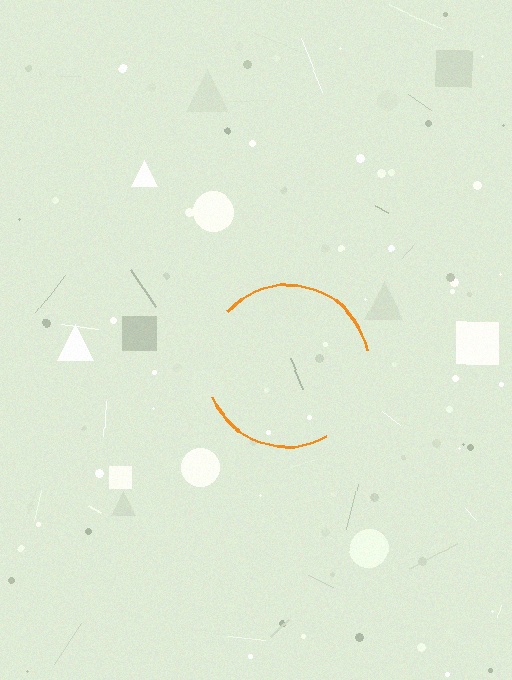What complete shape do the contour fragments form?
The contour fragments form a circle.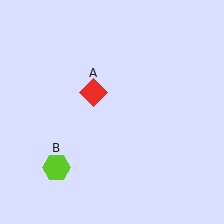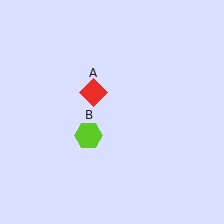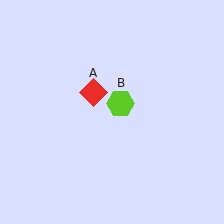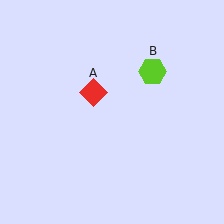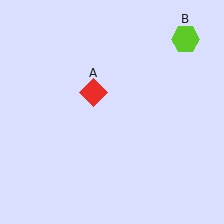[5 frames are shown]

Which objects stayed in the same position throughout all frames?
Red diamond (object A) remained stationary.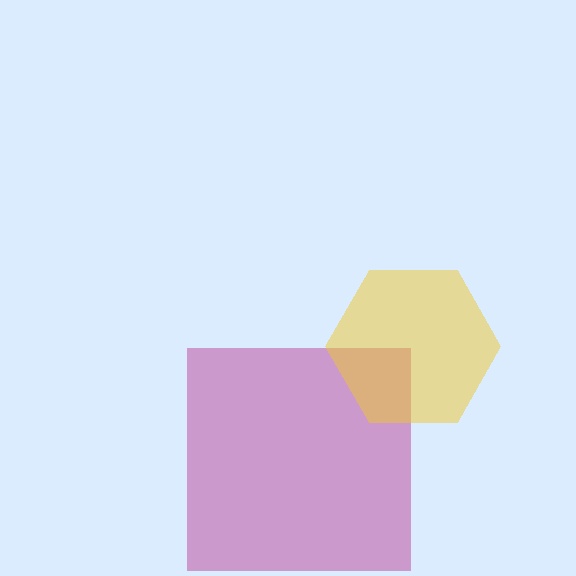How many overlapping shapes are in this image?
There are 2 overlapping shapes in the image.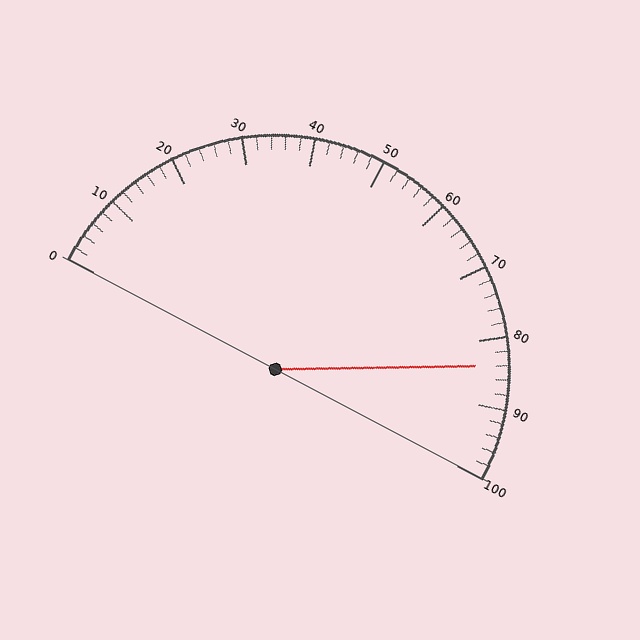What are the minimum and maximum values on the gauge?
The gauge ranges from 0 to 100.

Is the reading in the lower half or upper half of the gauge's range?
The reading is in the upper half of the range (0 to 100).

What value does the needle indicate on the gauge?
The needle indicates approximately 84.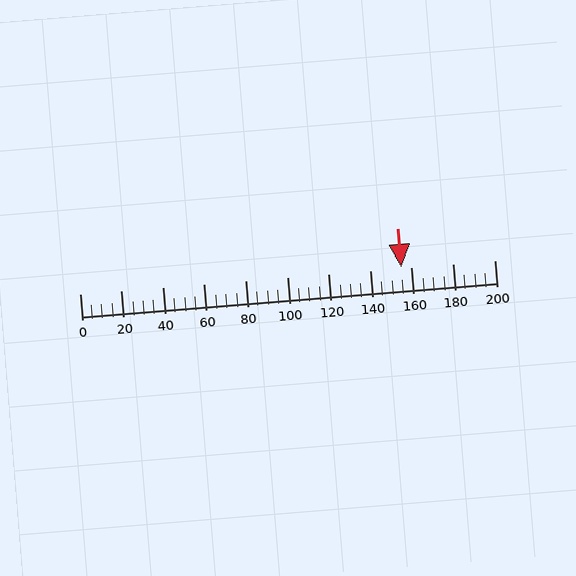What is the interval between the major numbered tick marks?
The major tick marks are spaced 20 units apart.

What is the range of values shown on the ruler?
The ruler shows values from 0 to 200.